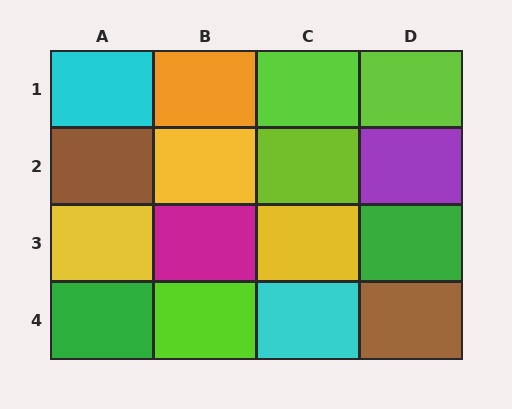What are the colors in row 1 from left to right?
Cyan, orange, lime, lime.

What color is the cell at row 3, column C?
Yellow.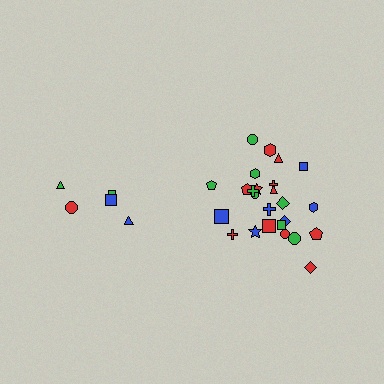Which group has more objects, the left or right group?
The right group.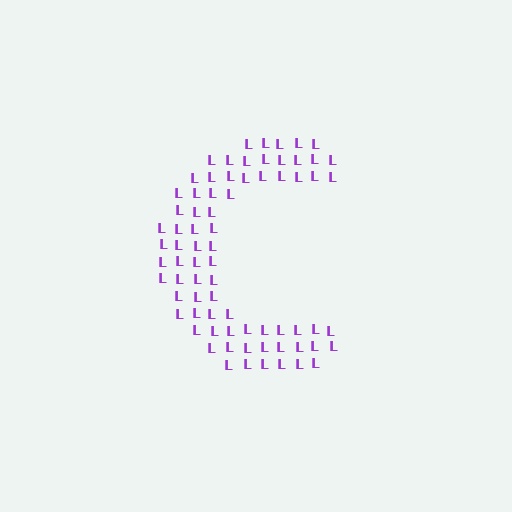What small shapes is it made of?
It is made of small letter L's.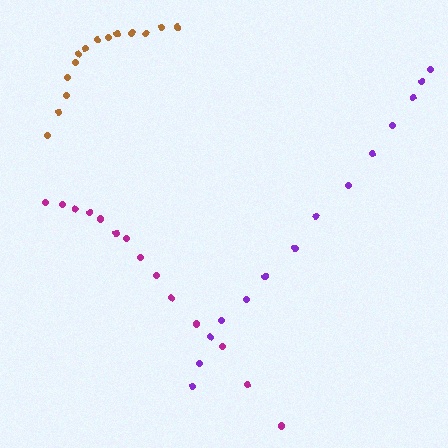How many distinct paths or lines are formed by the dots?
There are 3 distinct paths.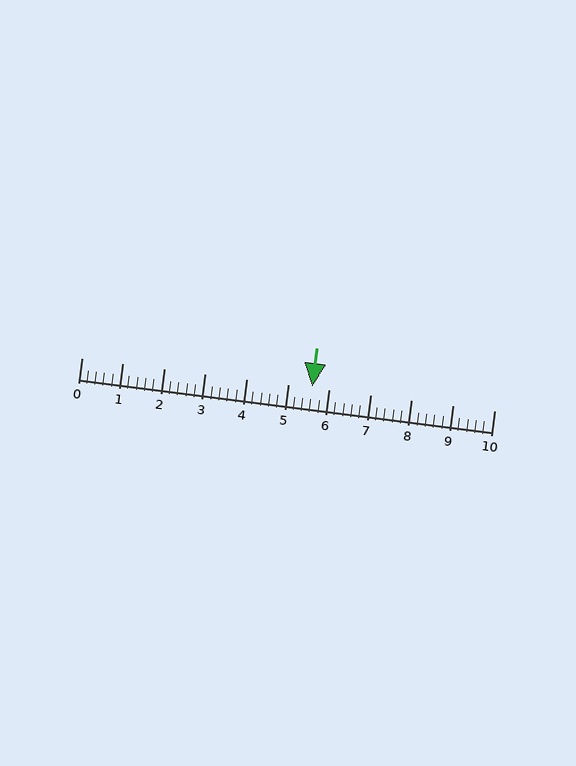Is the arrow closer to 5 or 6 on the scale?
The arrow is closer to 6.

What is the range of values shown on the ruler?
The ruler shows values from 0 to 10.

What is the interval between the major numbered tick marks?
The major tick marks are spaced 1 units apart.